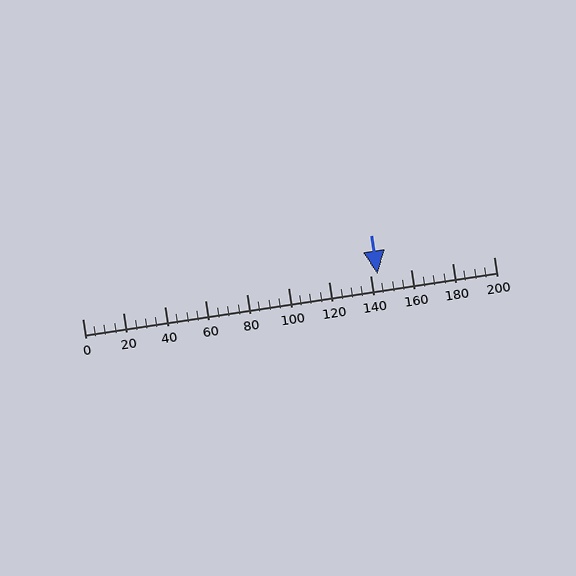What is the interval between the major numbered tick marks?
The major tick marks are spaced 20 units apart.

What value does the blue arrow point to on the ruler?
The blue arrow points to approximately 143.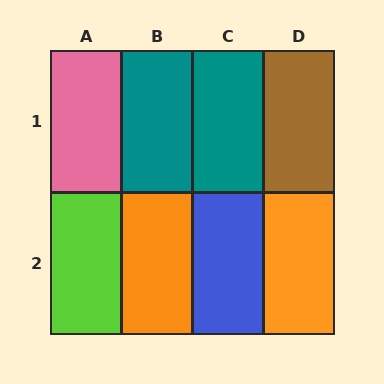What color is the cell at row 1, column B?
Teal.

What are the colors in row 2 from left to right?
Lime, orange, blue, orange.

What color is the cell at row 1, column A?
Pink.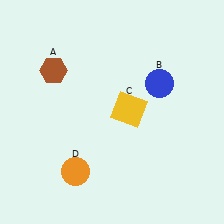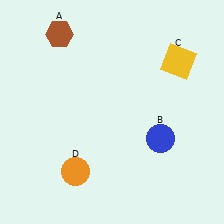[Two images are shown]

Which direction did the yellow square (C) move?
The yellow square (C) moved right.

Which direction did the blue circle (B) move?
The blue circle (B) moved down.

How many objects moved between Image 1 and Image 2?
3 objects moved between the two images.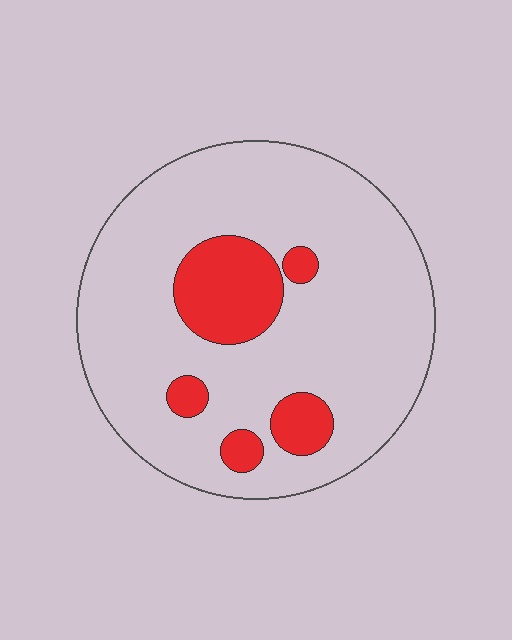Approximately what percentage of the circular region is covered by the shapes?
Approximately 15%.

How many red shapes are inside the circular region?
5.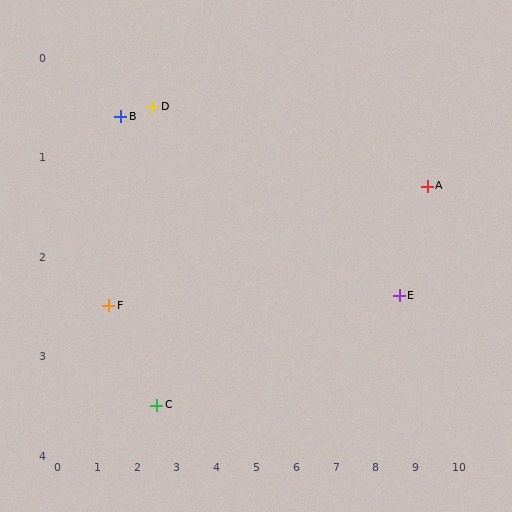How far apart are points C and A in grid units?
Points C and A are about 7.1 grid units apart.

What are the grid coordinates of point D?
Point D is at approximately (2.4, 0.5).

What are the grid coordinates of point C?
Point C is at approximately (2.5, 3.5).